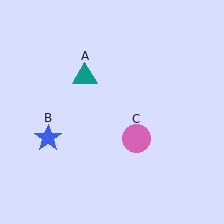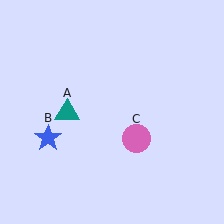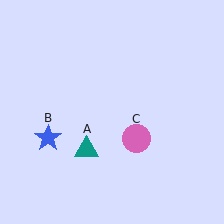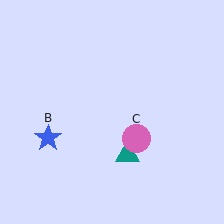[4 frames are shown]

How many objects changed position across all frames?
1 object changed position: teal triangle (object A).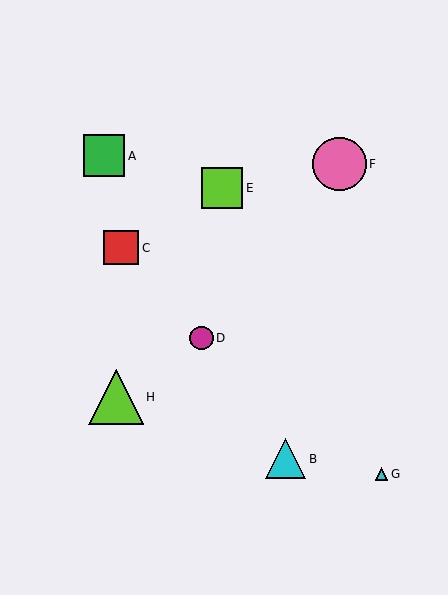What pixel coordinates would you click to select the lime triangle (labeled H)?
Click at (116, 397) to select the lime triangle H.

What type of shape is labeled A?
Shape A is a green square.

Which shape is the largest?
The lime triangle (labeled H) is the largest.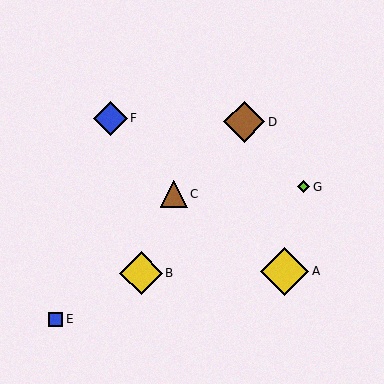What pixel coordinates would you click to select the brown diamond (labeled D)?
Click at (244, 122) to select the brown diamond D.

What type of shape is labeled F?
Shape F is a blue diamond.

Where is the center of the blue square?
The center of the blue square is at (55, 319).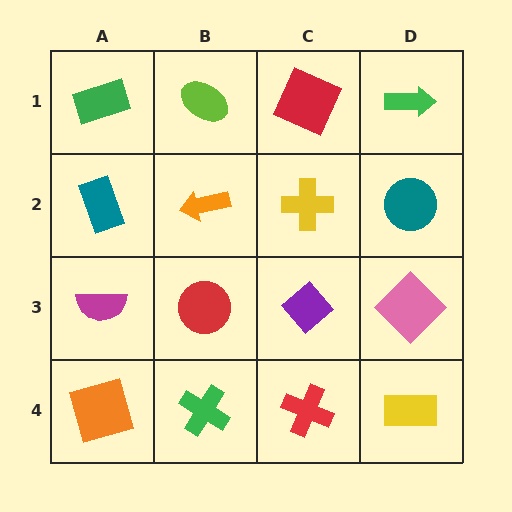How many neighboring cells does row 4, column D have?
2.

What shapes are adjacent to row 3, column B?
An orange arrow (row 2, column B), a green cross (row 4, column B), a magenta semicircle (row 3, column A), a purple diamond (row 3, column C).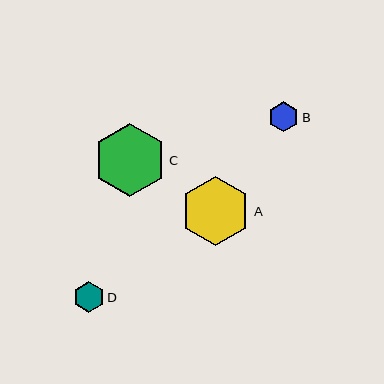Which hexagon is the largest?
Hexagon C is the largest with a size of approximately 73 pixels.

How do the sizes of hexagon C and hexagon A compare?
Hexagon C and hexagon A are approximately the same size.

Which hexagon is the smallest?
Hexagon D is the smallest with a size of approximately 30 pixels.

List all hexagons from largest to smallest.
From largest to smallest: C, A, B, D.